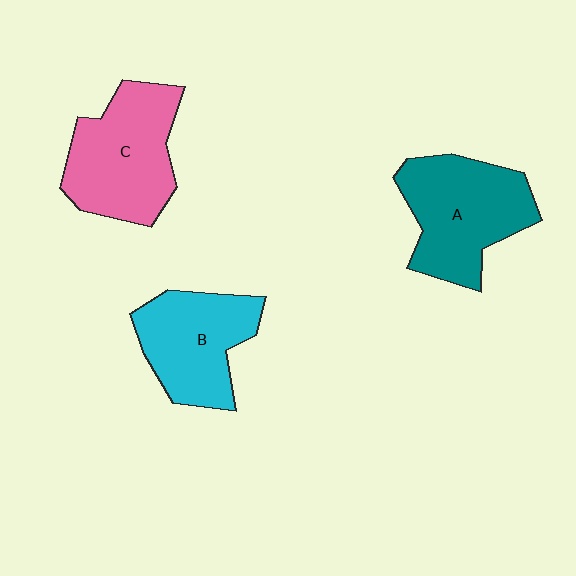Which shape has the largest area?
Shape A (teal).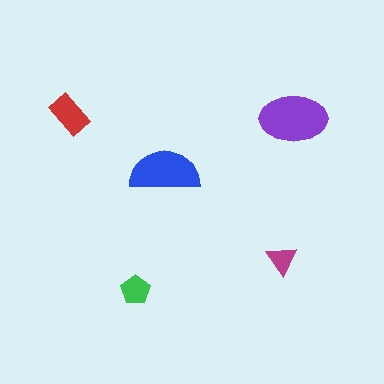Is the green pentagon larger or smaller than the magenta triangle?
Larger.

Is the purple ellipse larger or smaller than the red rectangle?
Larger.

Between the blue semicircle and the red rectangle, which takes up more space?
The blue semicircle.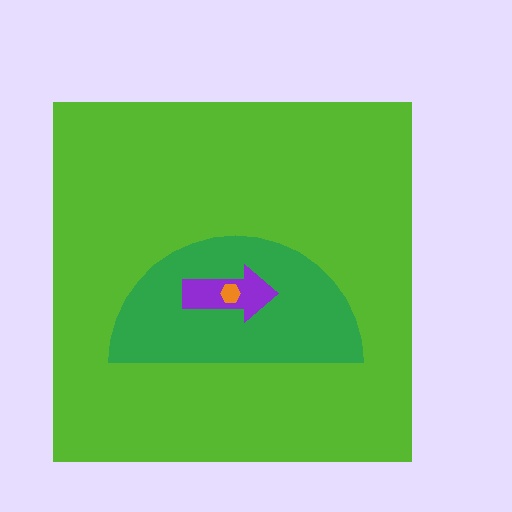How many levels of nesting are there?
4.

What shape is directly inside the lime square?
The green semicircle.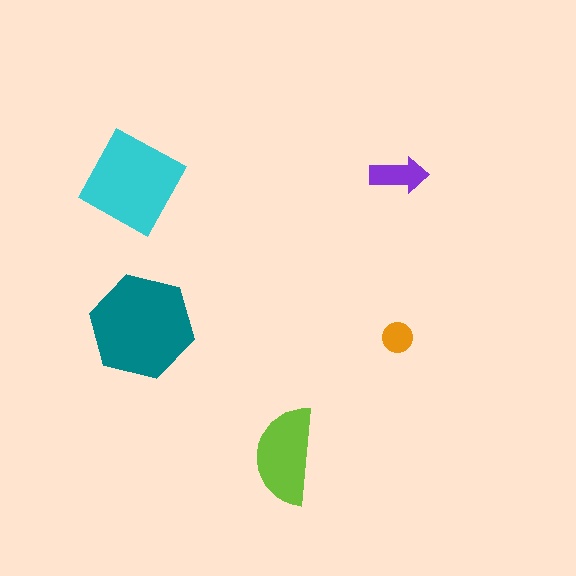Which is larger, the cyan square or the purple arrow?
The cyan square.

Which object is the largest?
The teal hexagon.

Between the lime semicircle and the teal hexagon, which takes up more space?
The teal hexagon.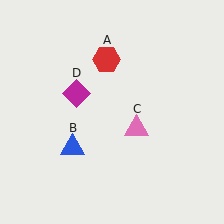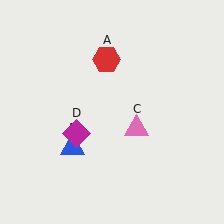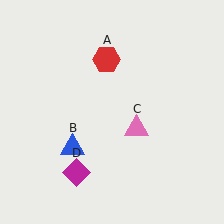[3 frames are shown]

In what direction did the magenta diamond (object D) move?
The magenta diamond (object D) moved down.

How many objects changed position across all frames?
1 object changed position: magenta diamond (object D).